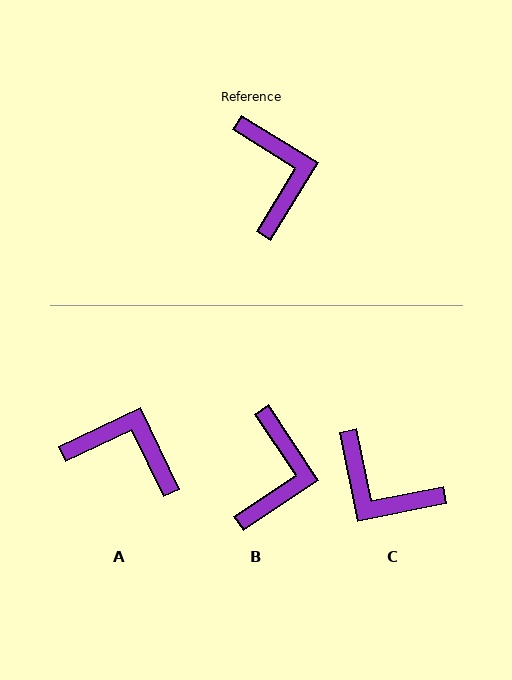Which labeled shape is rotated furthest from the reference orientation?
C, about 137 degrees away.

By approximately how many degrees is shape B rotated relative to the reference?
Approximately 25 degrees clockwise.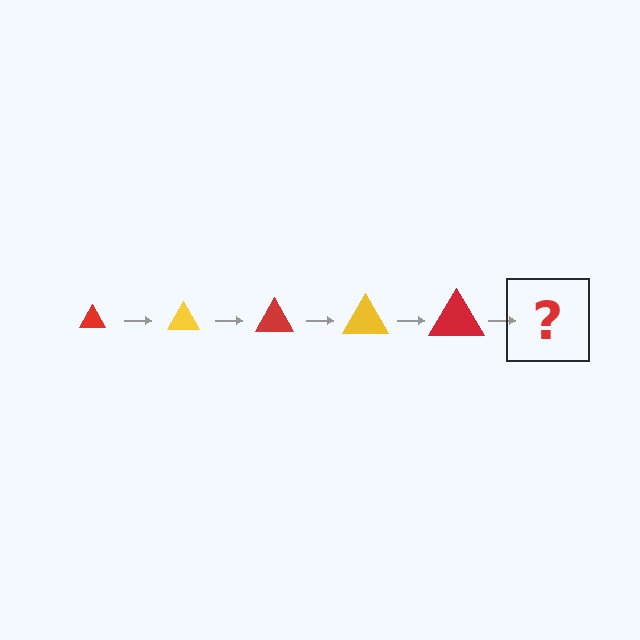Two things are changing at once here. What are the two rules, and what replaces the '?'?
The two rules are that the triangle grows larger each step and the color cycles through red and yellow. The '?' should be a yellow triangle, larger than the previous one.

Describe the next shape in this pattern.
It should be a yellow triangle, larger than the previous one.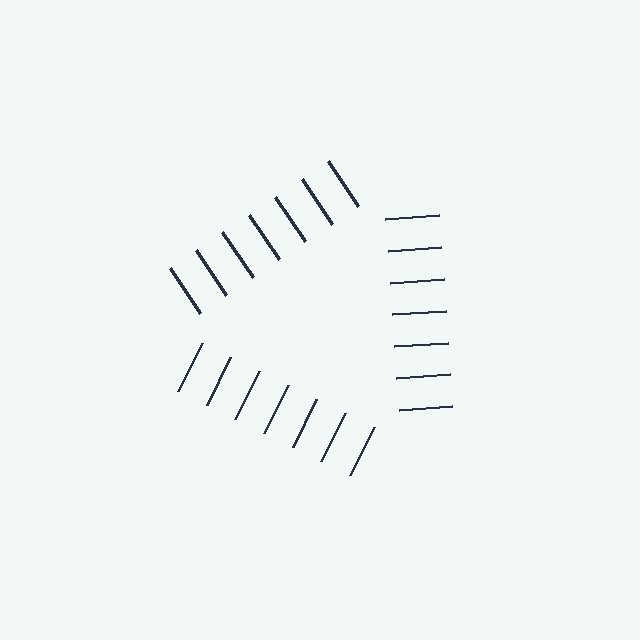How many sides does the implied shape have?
3 sides — the line-ends trace a triangle.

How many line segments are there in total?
21 — 7 along each of the 3 edges.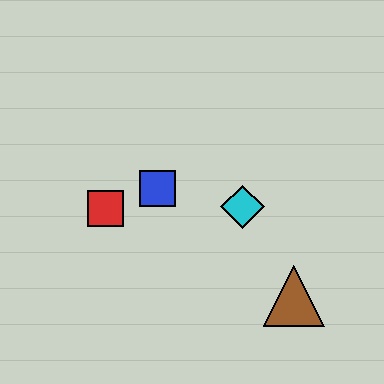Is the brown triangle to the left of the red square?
No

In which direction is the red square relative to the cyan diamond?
The red square is to the left of the cyan diamond.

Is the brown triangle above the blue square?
No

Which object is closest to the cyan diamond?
The blue square is closest to the cyan diamond.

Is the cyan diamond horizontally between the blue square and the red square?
No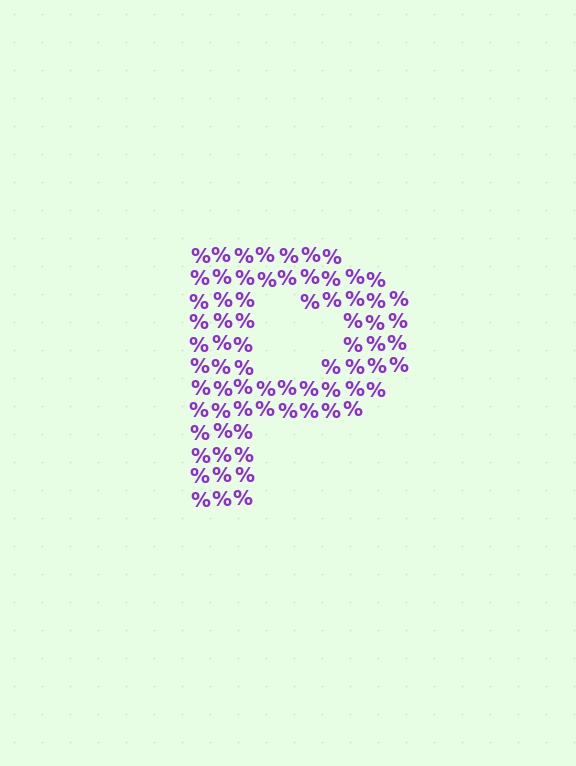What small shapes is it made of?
It is made of small percent signs.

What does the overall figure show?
The overall figure shows the letter P.